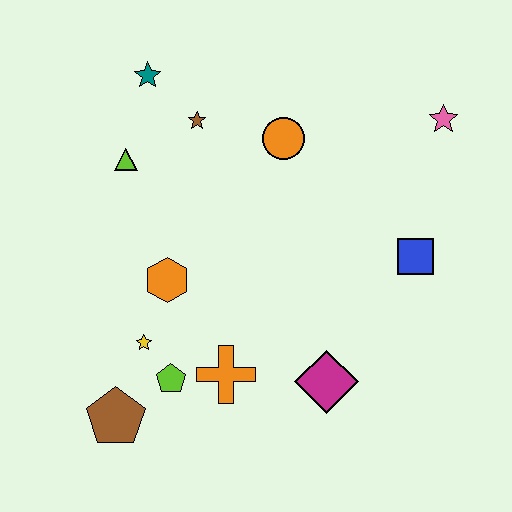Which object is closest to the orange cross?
The lime pentagon is closest to the orange cross.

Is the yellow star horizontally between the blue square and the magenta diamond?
No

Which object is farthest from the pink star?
The brown pentagon is farthest from the pink star.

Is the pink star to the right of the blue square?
Yes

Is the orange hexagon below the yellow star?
No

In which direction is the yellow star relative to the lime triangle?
The yellow star is below the lime triangle.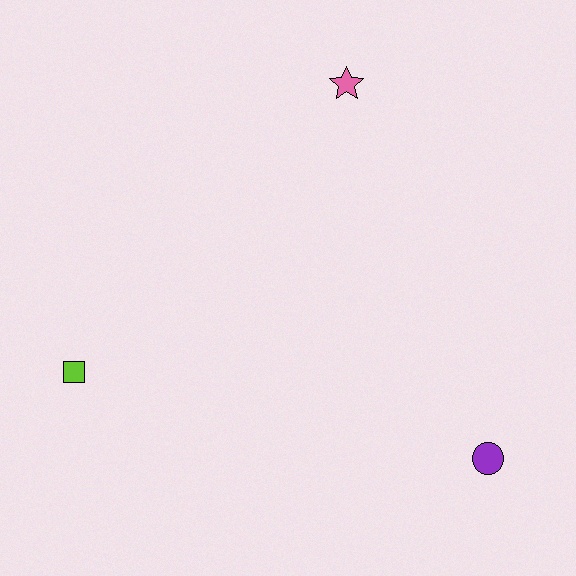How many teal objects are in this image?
There are no teal objects.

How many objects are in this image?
There are 3 objects.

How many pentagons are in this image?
There are no pentagons.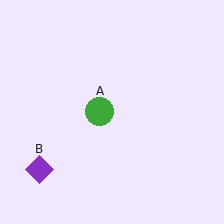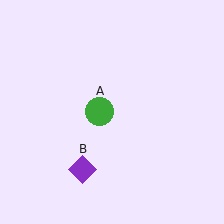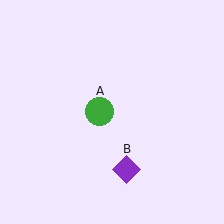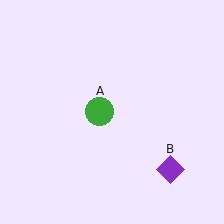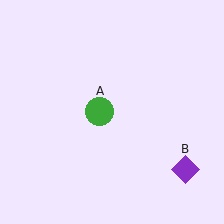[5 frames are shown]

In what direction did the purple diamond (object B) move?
The purple diamond (object B) moved right.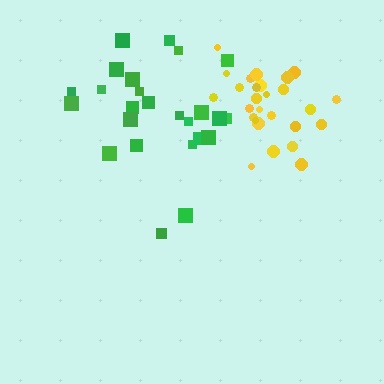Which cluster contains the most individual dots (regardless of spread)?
Yellow (27).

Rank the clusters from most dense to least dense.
yellow, green.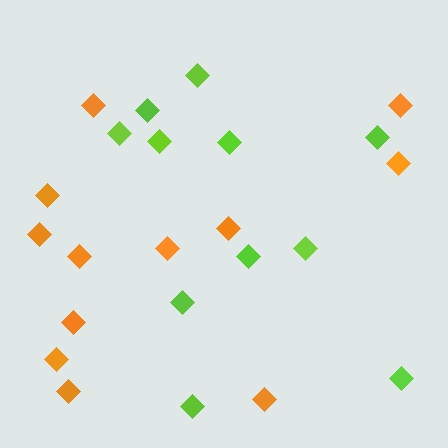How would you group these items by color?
There are 2 groups: one group of lime diamonds (11) and one group of orange diamonds (12).